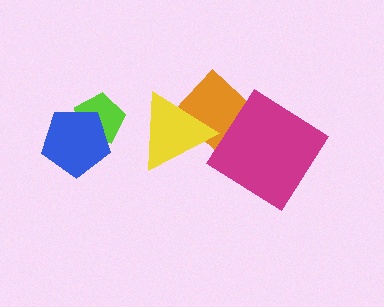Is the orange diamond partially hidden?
Yes, it is partially covered by another shape.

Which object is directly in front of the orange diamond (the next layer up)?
The yellow triangle is directly in front of the orange diamond.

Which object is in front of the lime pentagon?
The blue pentagon is in front of the lime pentagon.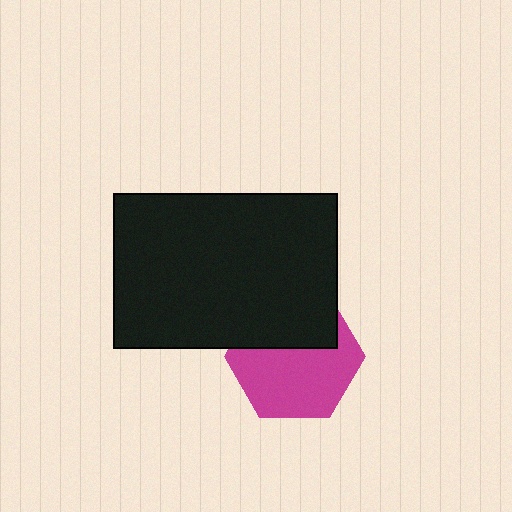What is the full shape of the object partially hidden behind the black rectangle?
The partially hidden object is a magenta hexagon.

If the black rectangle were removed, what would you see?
You would see the complete magenta hexagon.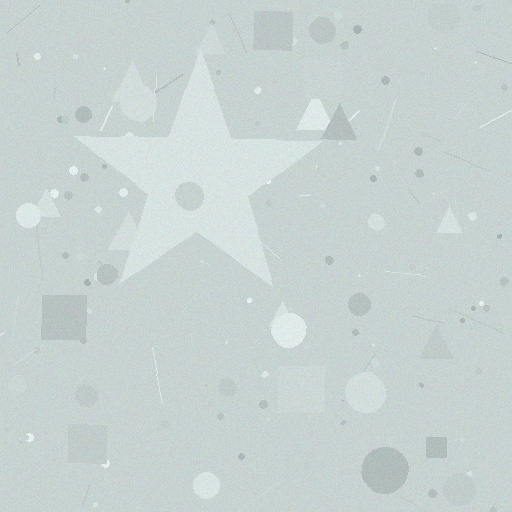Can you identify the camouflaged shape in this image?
The camouflaged shape is a star.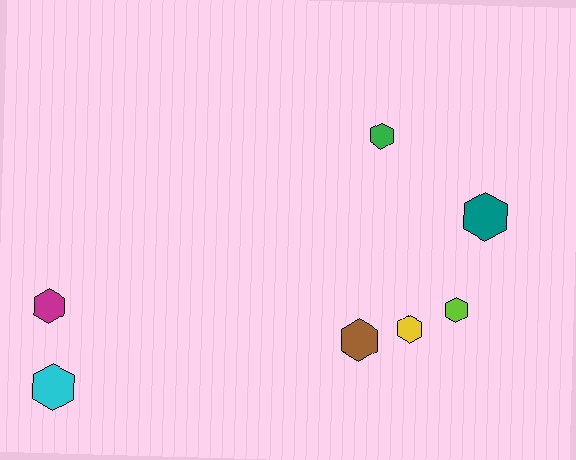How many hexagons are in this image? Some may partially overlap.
There are 7 hexagons.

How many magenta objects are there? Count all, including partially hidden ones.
There is 1 magenta object.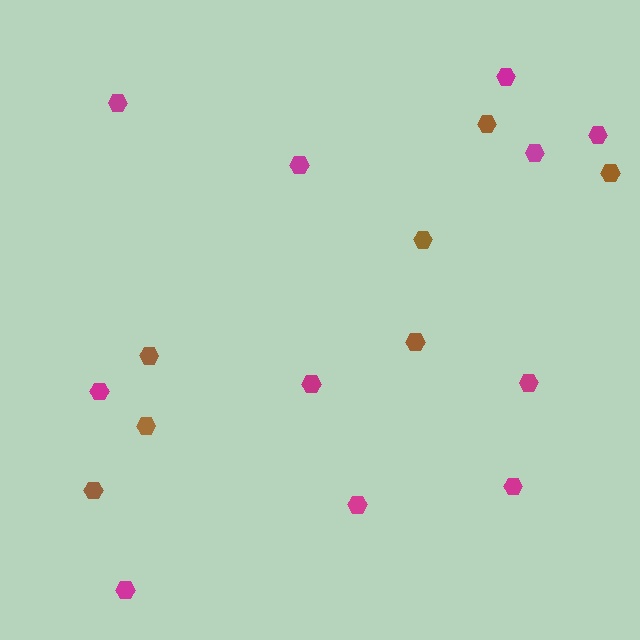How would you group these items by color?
There are 2 groups: one group of brown hexagons (7) and one group of magenta hexagons (11).